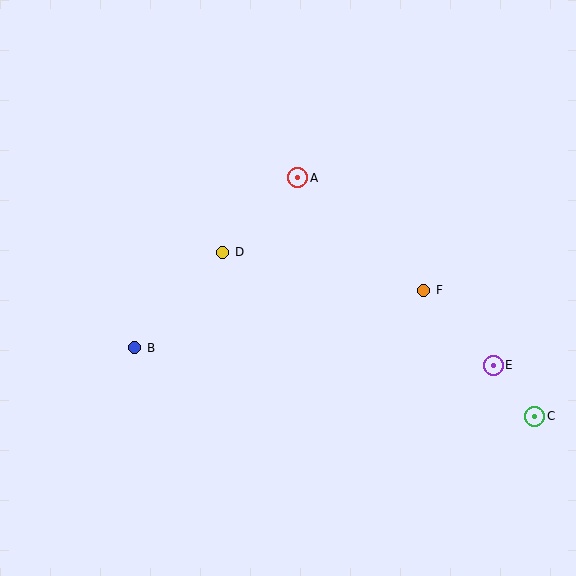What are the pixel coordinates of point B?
Point B is at (135, 348).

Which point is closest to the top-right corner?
Point F is closest to the top-right corner.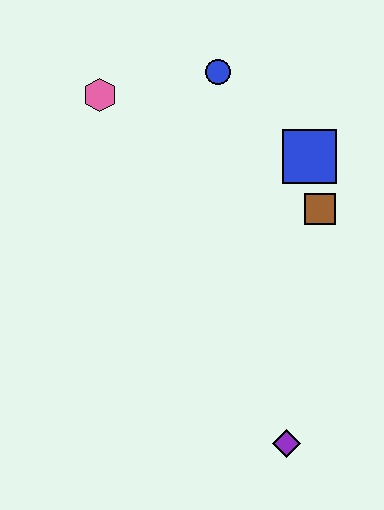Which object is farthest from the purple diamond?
The pink hexagon is farthest from the purple diamond.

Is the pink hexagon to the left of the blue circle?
Yes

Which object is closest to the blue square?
The brown square is closest to the blue square.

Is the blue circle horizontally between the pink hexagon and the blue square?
Yes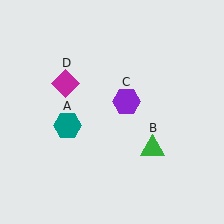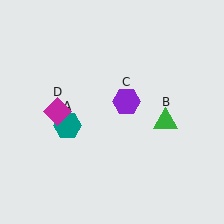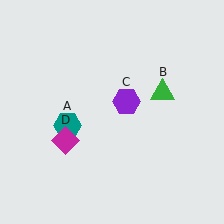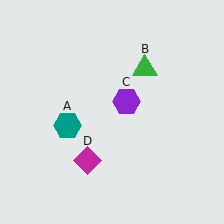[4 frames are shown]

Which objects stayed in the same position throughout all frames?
Teal hexagon (object A) and purple hexagon (object C) remained stationary.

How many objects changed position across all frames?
2 objects changed position: green triangle (object B), magenta diamond (object D).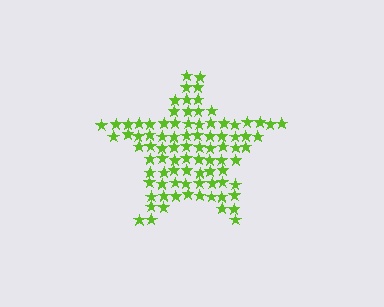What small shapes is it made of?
It is made of small stars.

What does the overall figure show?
The overall figure shows a star.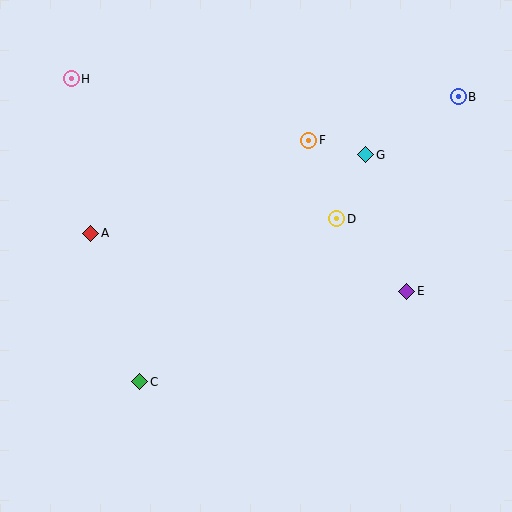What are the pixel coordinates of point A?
Point A is at (91, 233).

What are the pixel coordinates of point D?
Point D is at (337, 219).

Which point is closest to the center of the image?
Point D at (337, 219) is closest to the center.